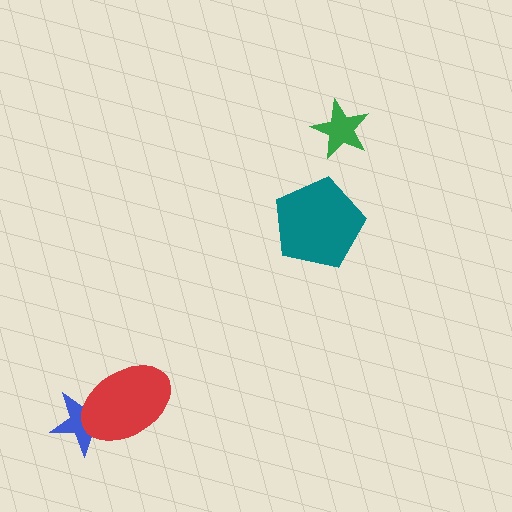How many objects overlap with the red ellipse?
1 object overlaps with the red ellipse.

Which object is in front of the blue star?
The red ellipse is in front of the blue star.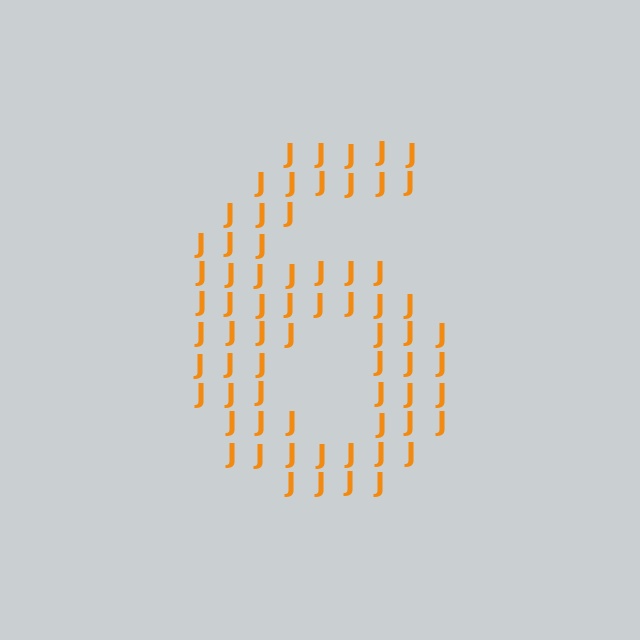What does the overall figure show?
The overall figure shows the digit 6.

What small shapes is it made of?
It is made of small letter J's.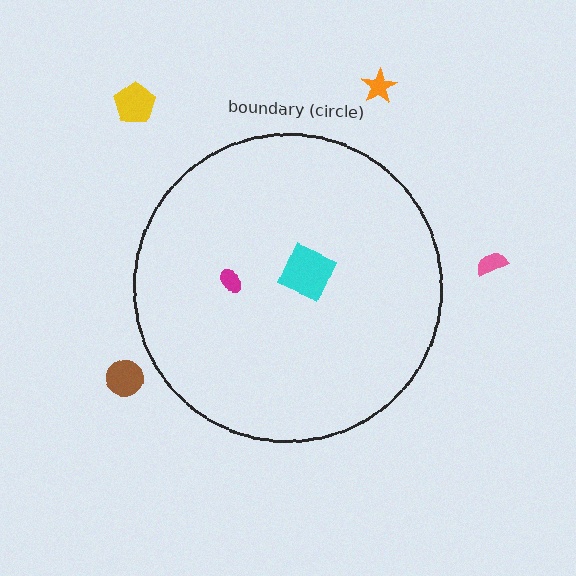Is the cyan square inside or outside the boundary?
Inside.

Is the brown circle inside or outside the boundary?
Outside.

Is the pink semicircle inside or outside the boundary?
Outside.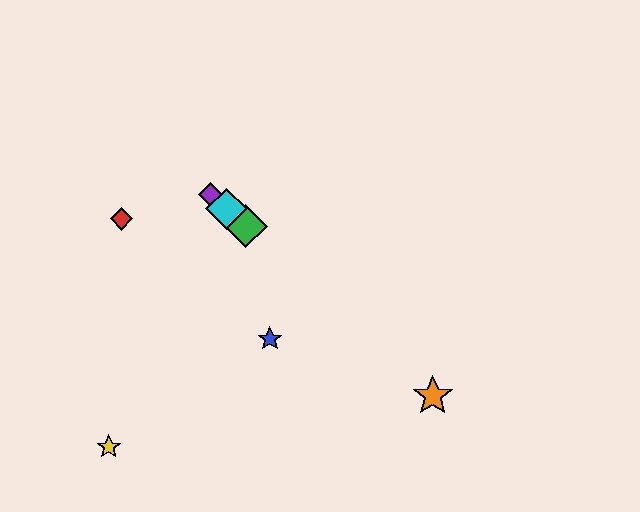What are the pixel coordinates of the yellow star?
The yellow star is at (109, 447).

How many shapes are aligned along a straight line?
4 shapes (the green diamond, the purple diamond, the orange star, the cyan diamond) are aligned along a straight line.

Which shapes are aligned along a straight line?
The green diamond, the purple diamond, the orange star, the cyan diamond are aligned along a straight line.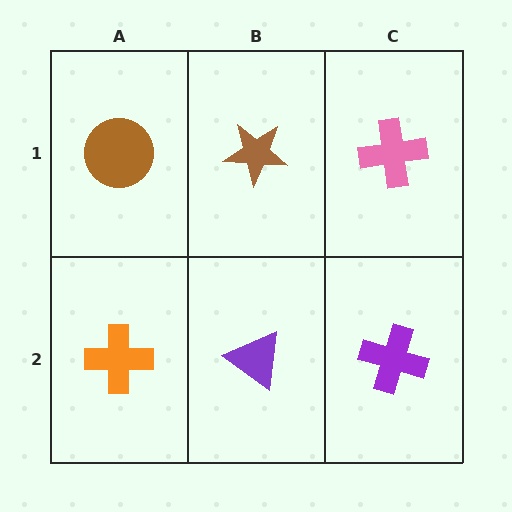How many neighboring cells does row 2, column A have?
2.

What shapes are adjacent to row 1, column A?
An orange cross (row 2, column A), a brown star (row 1, column B).